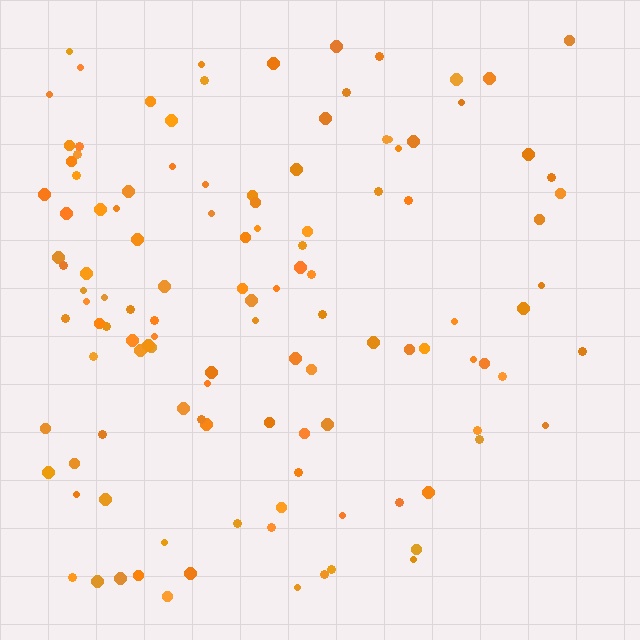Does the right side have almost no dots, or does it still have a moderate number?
Still a moderate number, just noticeably fewer than the left.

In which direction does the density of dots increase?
From right to left, with the left side densest.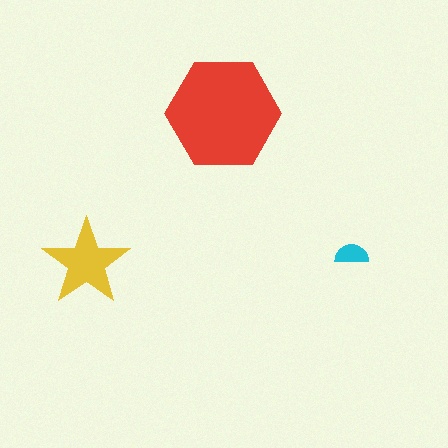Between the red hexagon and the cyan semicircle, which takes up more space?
The red hexagon.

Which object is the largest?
The red hexagon.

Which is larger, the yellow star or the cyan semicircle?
The yellow star.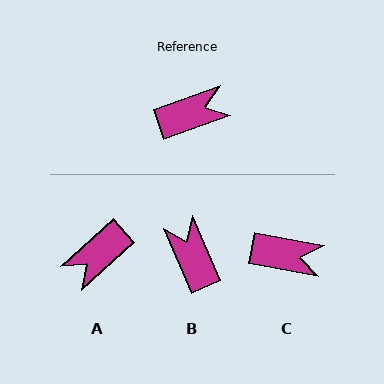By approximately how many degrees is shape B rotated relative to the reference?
Approximately 93 degrees counter-clockwise.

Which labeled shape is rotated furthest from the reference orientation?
A, about 158 degrees away.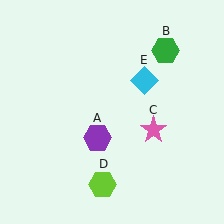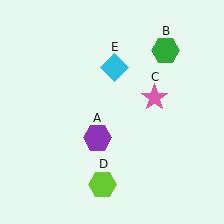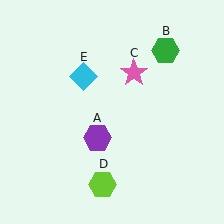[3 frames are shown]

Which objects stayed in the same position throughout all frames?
Purple hexagon (object A) and green hexagon (object B) and lime hexagon (object D) remained stationary.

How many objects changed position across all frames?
2 objects changed position: pink star (object C), cyan diamond (object E).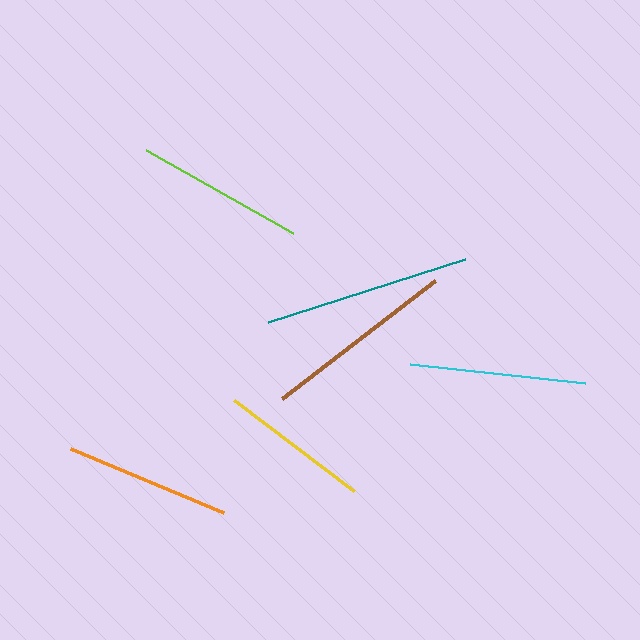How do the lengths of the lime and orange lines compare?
The lime and orange lines are approximately the same length.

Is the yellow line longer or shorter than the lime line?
The lime line is longer than the yellow line.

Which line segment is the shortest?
The yellow line is the shortest at approximately 150 pixels.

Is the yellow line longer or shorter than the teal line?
The teal line is longer than the yellow line.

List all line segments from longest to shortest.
From longest to shortest: teal, brown, cyan, lime, orange, yellow.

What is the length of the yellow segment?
The yellow segment is approximately 150 pixels long.